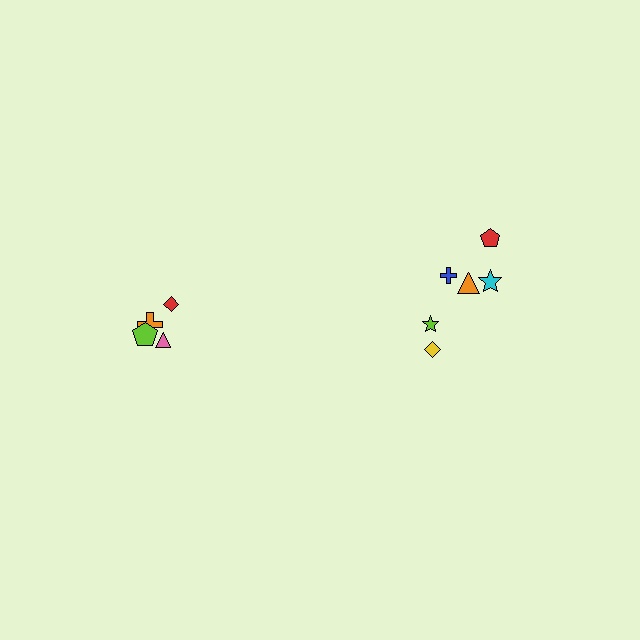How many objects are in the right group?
There are 6 objects.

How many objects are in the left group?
There are 4 objects.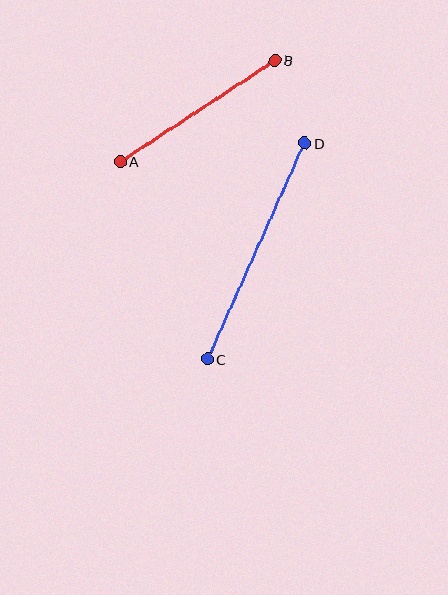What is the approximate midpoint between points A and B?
The midpoint is at approximately (198, 111) pixels.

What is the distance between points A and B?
The distance is approximately 185 pixels.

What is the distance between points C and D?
The distance is approximately 236 pixels.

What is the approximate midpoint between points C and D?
The midpoint is at approximately (256, 251) pixels.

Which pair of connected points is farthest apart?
Points C and D are farthest apart.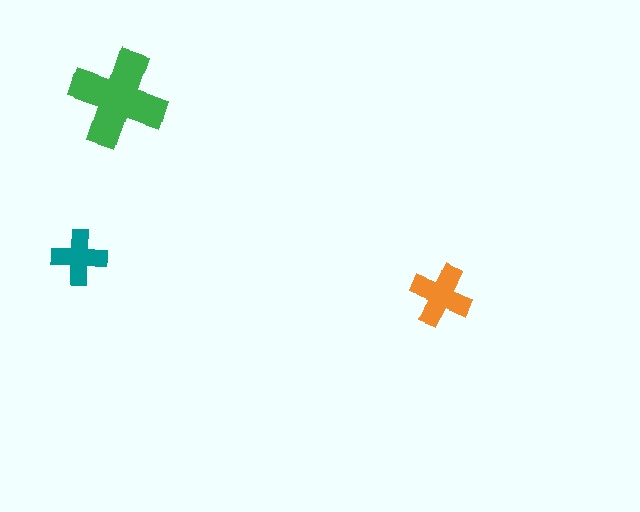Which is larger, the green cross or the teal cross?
The green one.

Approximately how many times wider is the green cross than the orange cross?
About 1.5 times wider.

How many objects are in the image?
There are 3 objects in the image.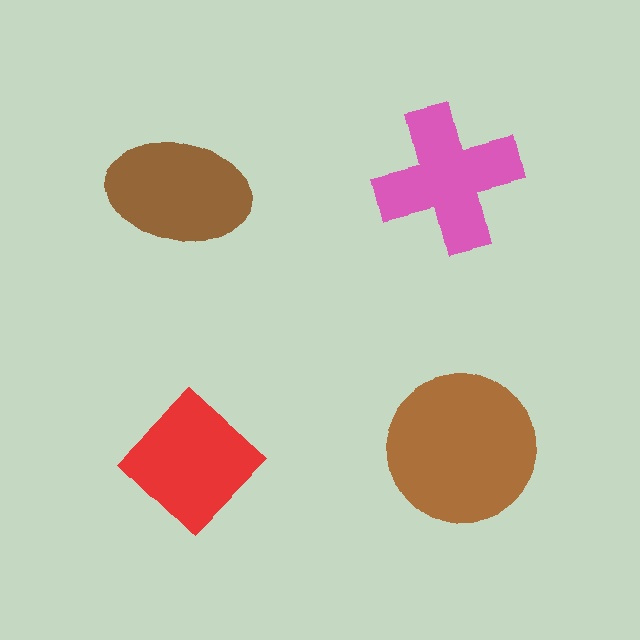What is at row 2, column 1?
A red diamond.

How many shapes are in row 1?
2 shapes.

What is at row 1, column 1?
A brown ellipse.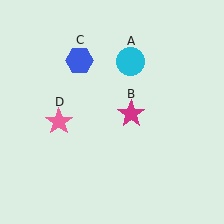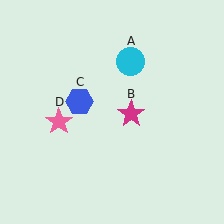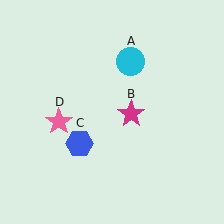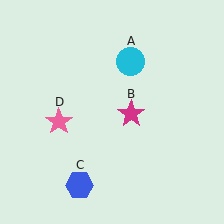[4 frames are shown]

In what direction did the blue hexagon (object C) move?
The blue hexagon (object C) moved down.